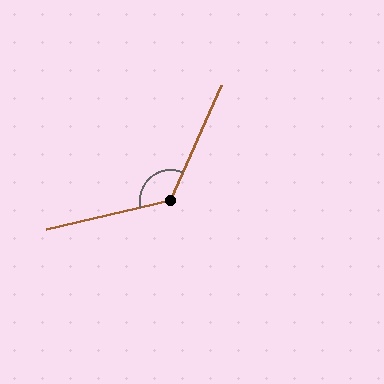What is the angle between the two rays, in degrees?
Approximately 127 degrees.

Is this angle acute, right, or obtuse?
It is obtuse.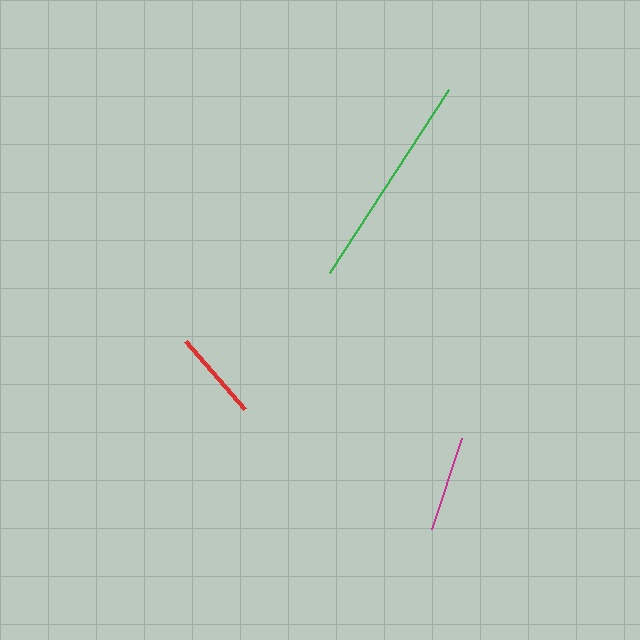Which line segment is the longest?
The green line is the longest at approximately 218 pixels.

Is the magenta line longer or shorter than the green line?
The green line is longer than the magenta line.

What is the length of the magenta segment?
The magenta segment is approximately 96 pixels long.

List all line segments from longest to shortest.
From longest to shortest: green, magenta, red.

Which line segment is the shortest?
The red line is the shortest at approximately 90 pixels.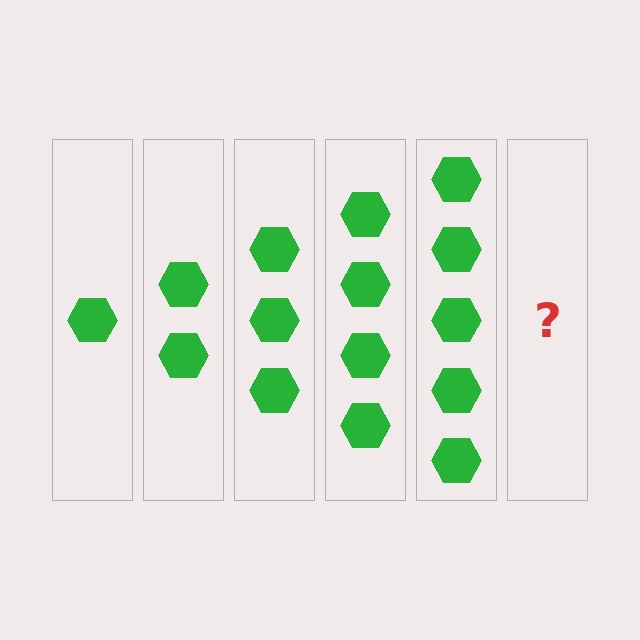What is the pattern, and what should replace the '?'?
The pattern is that each step adds one more hexagon. The '?' should be 6 hexagons.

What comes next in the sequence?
The next element should be 6 hexagons.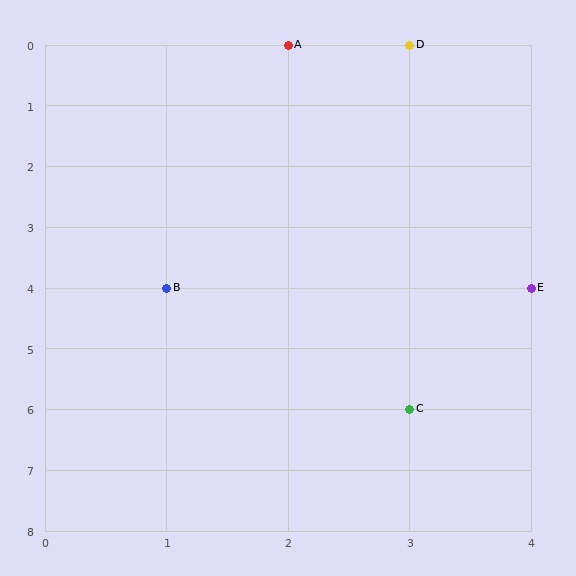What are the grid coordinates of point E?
Point E is at grid coordinates (4, 4).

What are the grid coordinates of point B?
Point B is at grid coordinates (1, 4).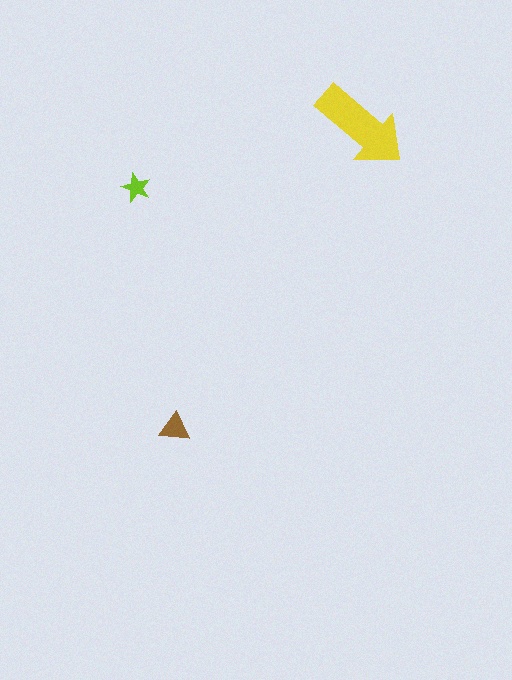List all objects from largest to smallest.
The yellow arrow, the brown triangle, the lime star.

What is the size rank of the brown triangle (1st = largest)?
2nd.